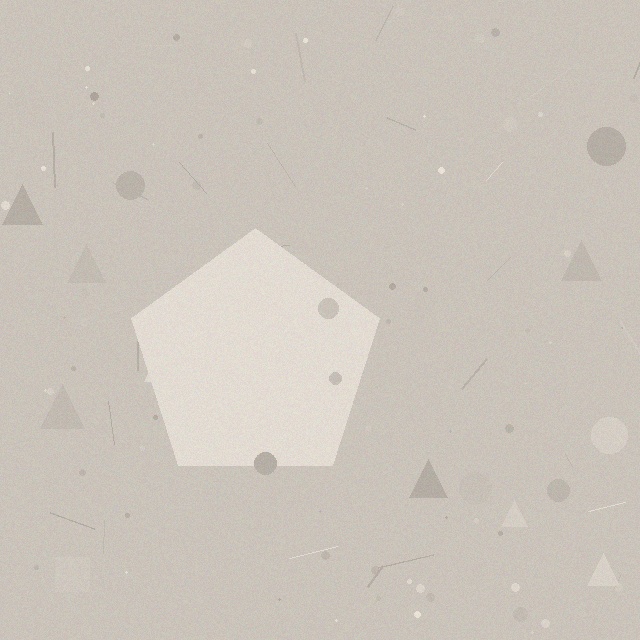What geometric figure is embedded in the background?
A pentagon is embedded in the background.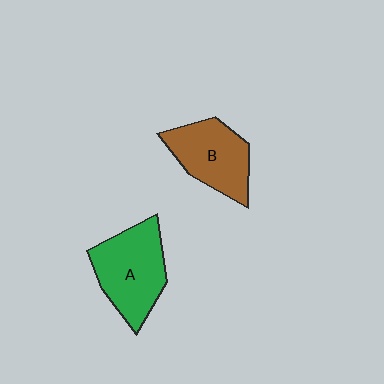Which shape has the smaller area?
Shape B (brown).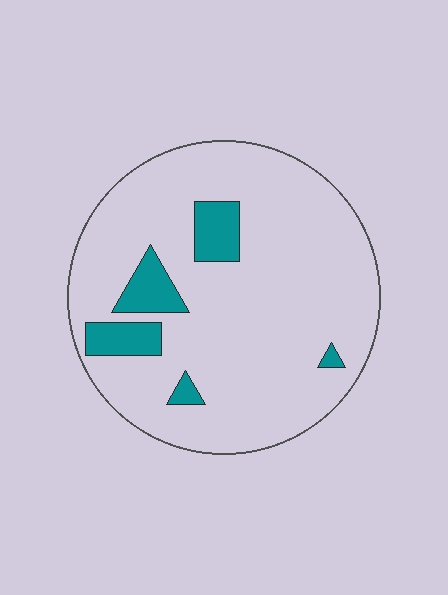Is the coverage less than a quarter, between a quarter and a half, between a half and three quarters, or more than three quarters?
Less than a quarter.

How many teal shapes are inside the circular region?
5.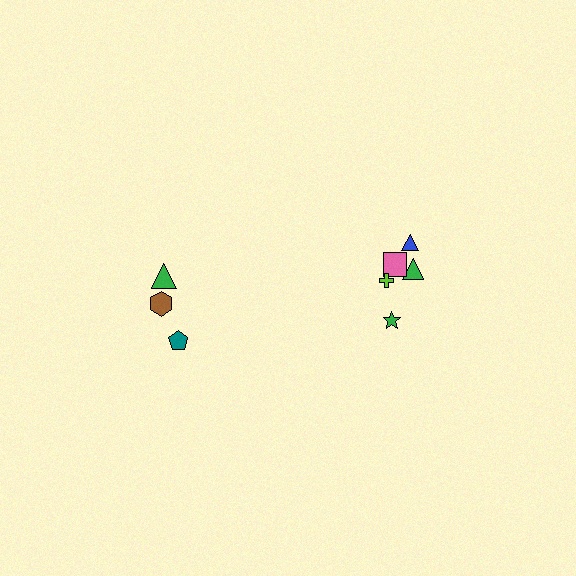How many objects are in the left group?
There are 3 objects.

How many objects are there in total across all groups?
There are 8 objects.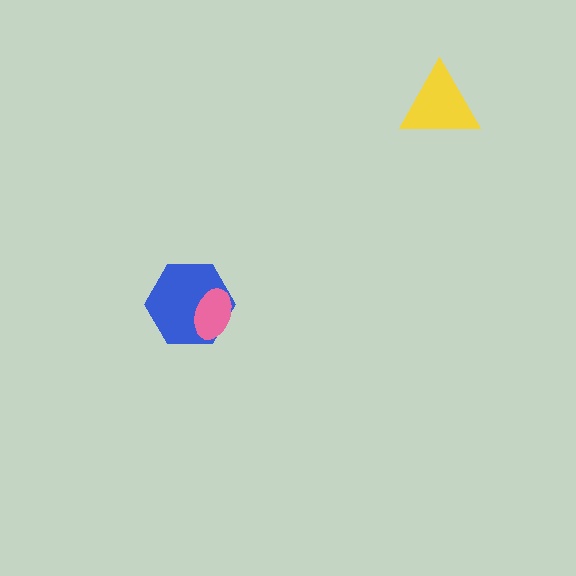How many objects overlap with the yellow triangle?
0 objects overlap with the yellow triangle.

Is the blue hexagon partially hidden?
Yes, it is partially covered by another shape.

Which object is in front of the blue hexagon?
The pink ellipse is in front of the blue hexagon.